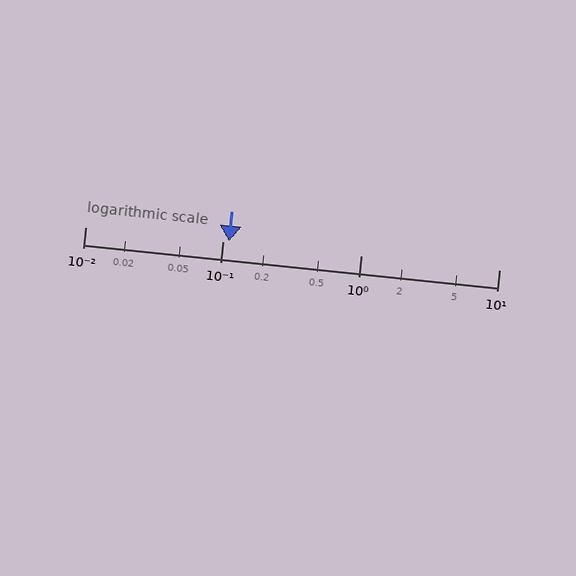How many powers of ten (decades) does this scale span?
The scale spans 3 decades, from 0.01 to 10.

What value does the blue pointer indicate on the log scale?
The pointer indicates approximately 0.11.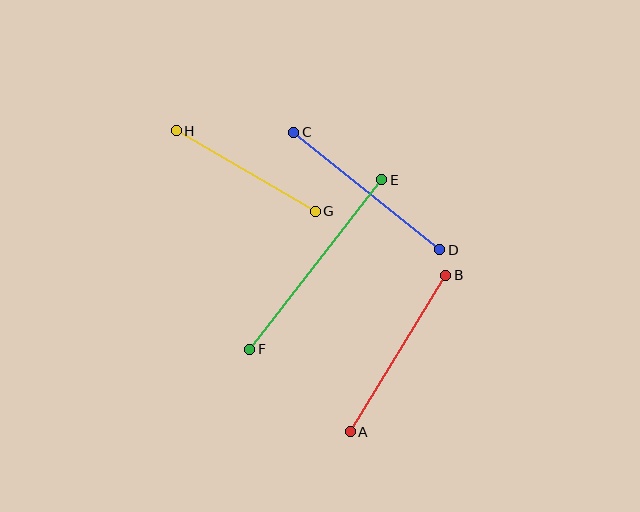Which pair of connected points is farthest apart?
Points E and F are farthest apart.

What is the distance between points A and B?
The distance is approximately 183 pixels.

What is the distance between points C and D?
The distance is approximately 187 pixels.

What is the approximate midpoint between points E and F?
The midpoint is at approximately (316, 265) pixels.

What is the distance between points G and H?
The distance is approximately 161 pixels.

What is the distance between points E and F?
The distance is approximately 215 pixels.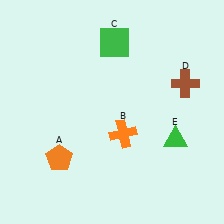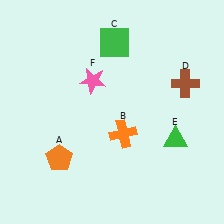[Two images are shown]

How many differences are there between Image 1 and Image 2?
There is 1 difference between the two images.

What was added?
A pink star (F) was added in Image 2.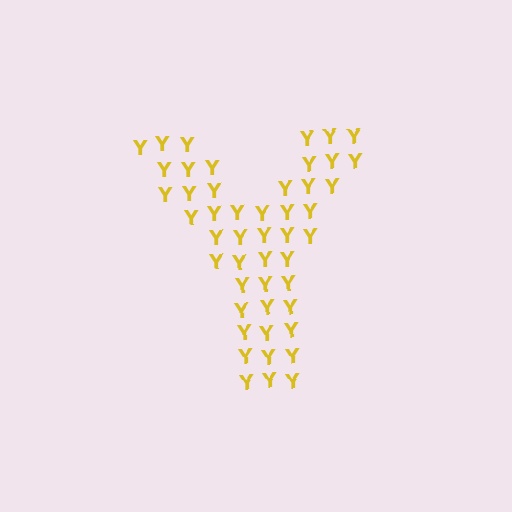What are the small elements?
The small elements are letter Y's.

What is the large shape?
The large shape is the letter Y.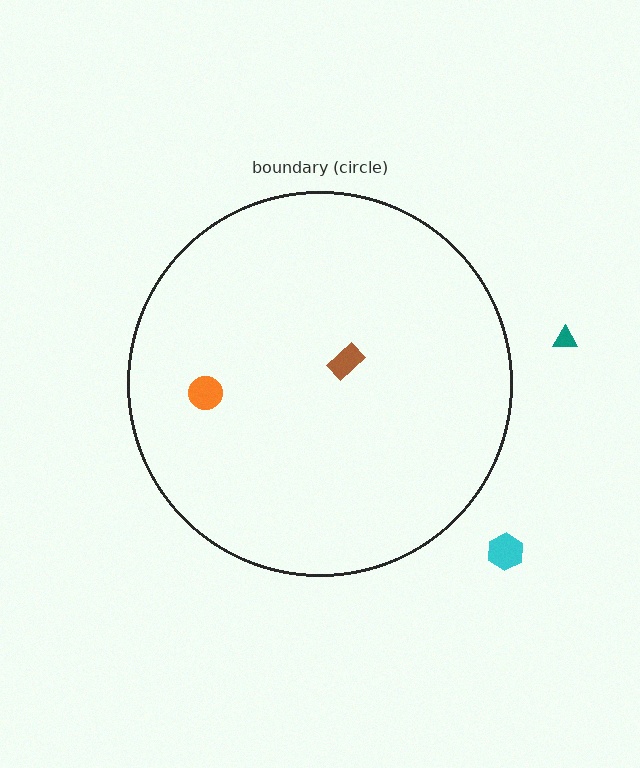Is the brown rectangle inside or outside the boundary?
Inside.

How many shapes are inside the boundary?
2 inside, 2 outside.